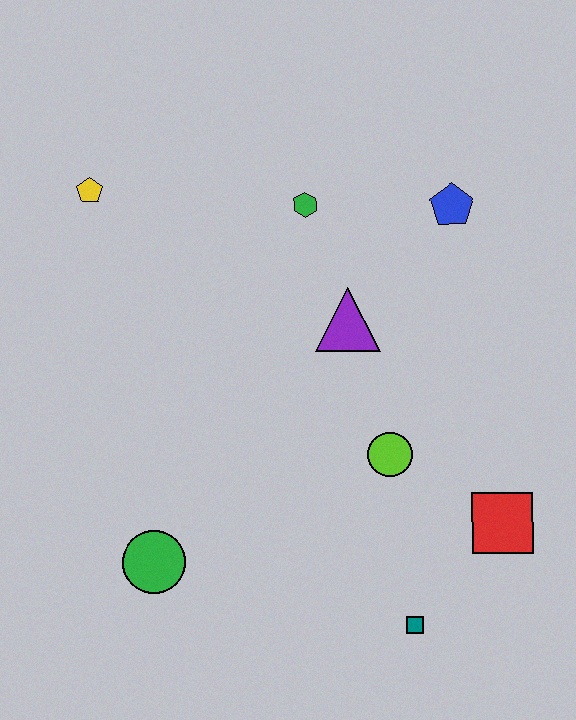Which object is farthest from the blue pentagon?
The green circle is farthest from the blue pentagon.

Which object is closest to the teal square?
The red square is closest to the teal square.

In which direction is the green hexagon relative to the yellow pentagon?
The green hexagon is to the right of the yellow pentagon.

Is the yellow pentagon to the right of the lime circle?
No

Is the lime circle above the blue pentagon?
No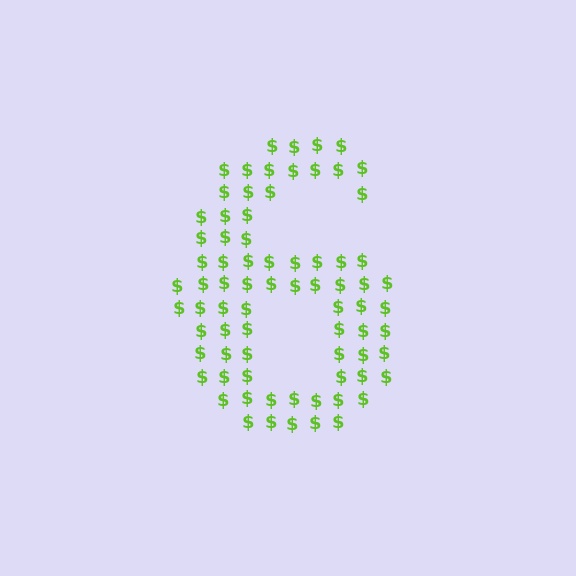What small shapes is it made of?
It is made of small dollar signs.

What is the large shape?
The large shape is the digit 6.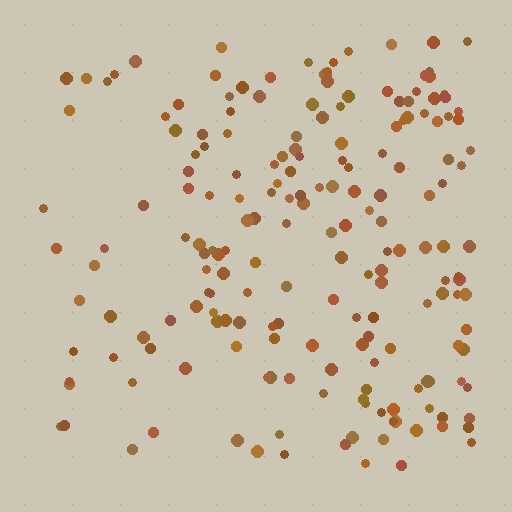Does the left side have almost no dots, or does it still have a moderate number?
Still a moderate number, just noticeably fewer than the right.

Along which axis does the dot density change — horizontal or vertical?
Horizontal.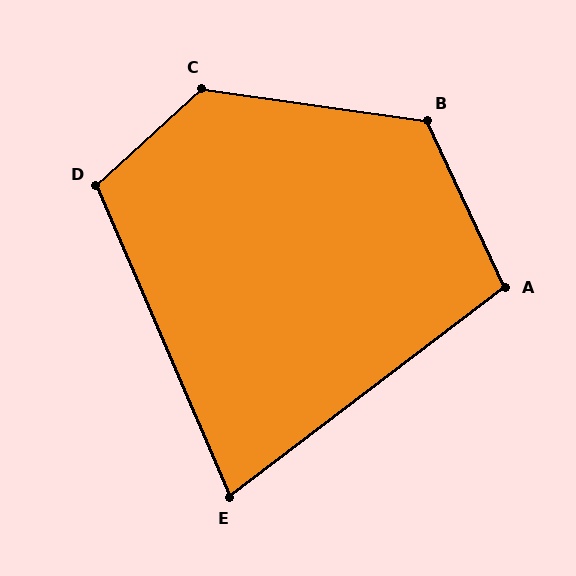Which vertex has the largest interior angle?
C, at approximately 129 degrees.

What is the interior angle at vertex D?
Approximately 109 degrees (obtuse).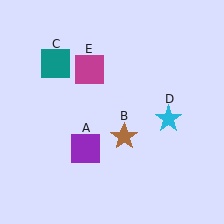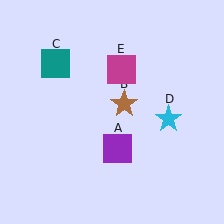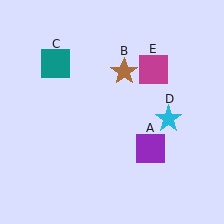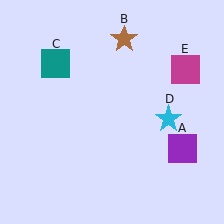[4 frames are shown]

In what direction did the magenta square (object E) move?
The magenta square (object E) moved right.